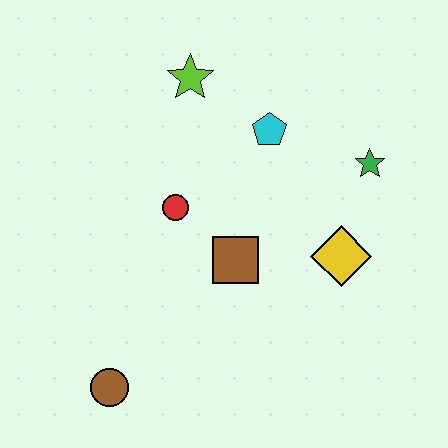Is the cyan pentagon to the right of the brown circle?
Yes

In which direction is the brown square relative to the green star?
The brown square is to the left of the green star.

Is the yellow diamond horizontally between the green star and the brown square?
Yes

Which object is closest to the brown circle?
The brown square is closest to the brown circle.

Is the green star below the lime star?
Yes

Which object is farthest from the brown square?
The lime star is farthest from the brown square.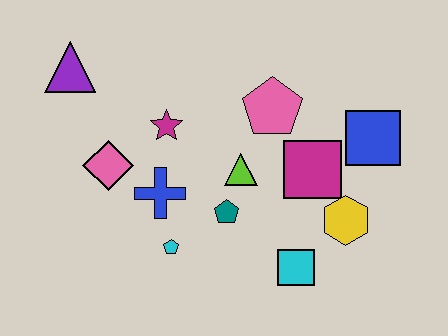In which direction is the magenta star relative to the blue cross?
The magenta star is above the blue cross.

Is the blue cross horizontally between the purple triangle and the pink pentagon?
Yes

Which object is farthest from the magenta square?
The purple triangle is farthest from the magenta square.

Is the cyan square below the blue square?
Yes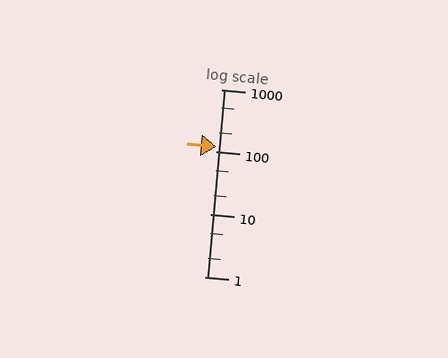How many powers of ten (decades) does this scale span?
The scale spans 3 decades, from 1 to 1000.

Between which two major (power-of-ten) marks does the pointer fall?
The pointer is between 100 and 1000.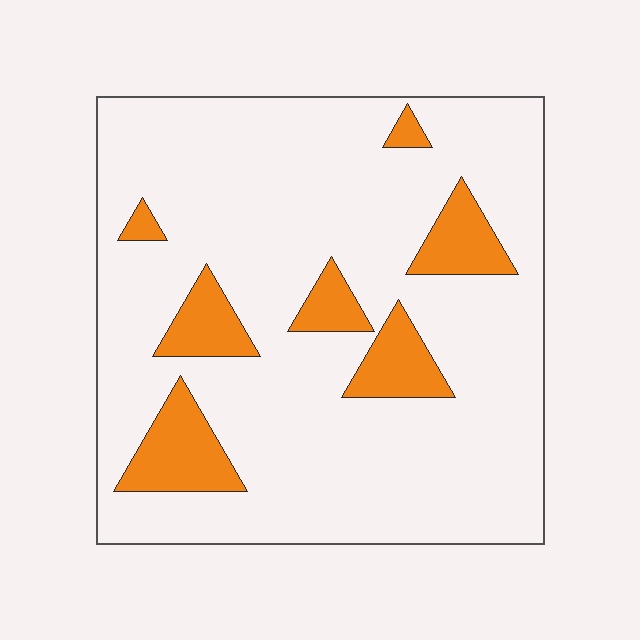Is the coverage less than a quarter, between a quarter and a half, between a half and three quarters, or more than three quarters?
Less than a quarter.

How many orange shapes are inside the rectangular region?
7.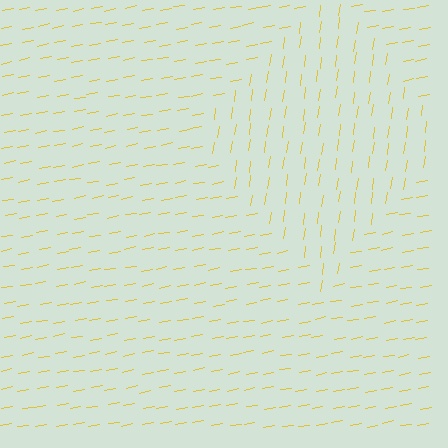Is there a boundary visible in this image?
Yes, there is a texture boundary formed by a change in line orientation.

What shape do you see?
I see a diamond.